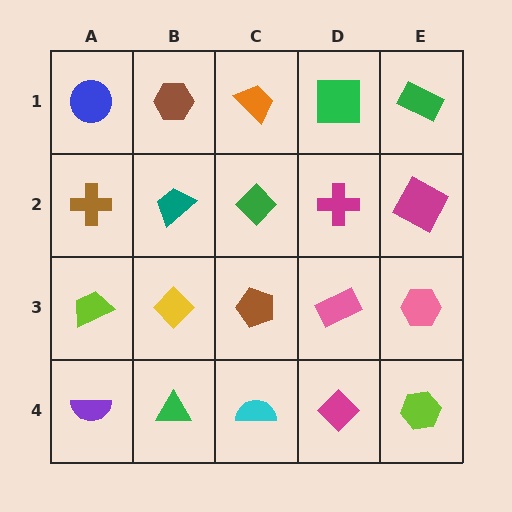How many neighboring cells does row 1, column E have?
2.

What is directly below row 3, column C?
A cyan semicircle.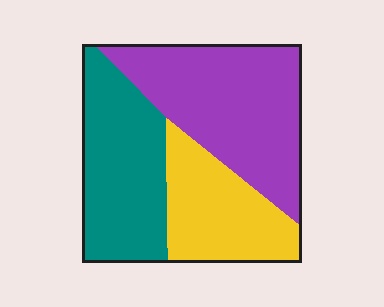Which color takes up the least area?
Yellow, at roughly 25%.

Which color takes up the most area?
Purple, at roughly 40%.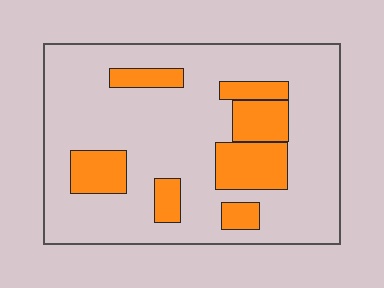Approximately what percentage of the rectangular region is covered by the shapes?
Approximately 20%.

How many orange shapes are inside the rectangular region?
7.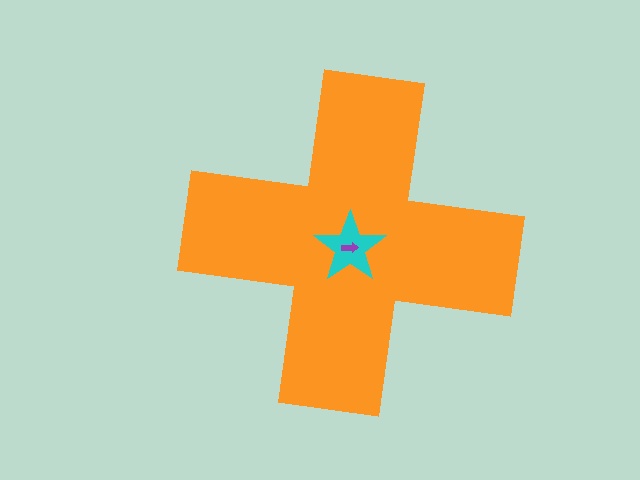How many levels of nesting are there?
3.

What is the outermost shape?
The orange cross.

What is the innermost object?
The purple arrow.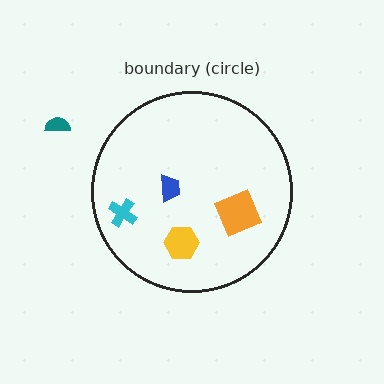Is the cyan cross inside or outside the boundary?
Inside.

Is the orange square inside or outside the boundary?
Inside.